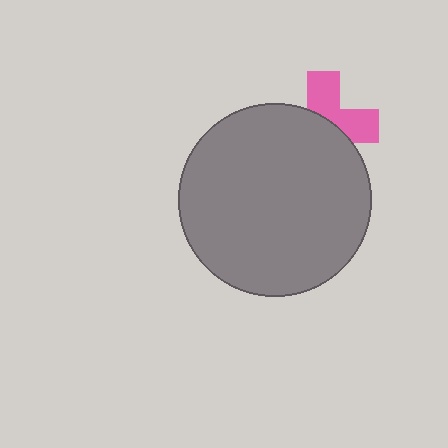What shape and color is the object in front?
The object in front is a gray circle.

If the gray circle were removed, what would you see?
You would see the complete pink cross.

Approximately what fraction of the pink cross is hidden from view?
Roughly 57% of the pink cross is hidden behind the gray circle.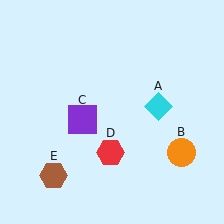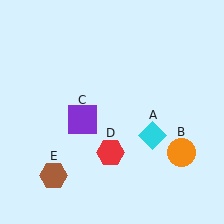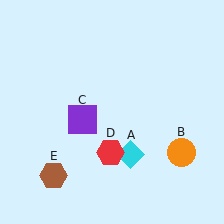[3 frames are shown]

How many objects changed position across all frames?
1 object changed position: cyan diamond (object A).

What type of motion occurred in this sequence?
The cyan diamond (object A) rotated clockwise around the center of the scene.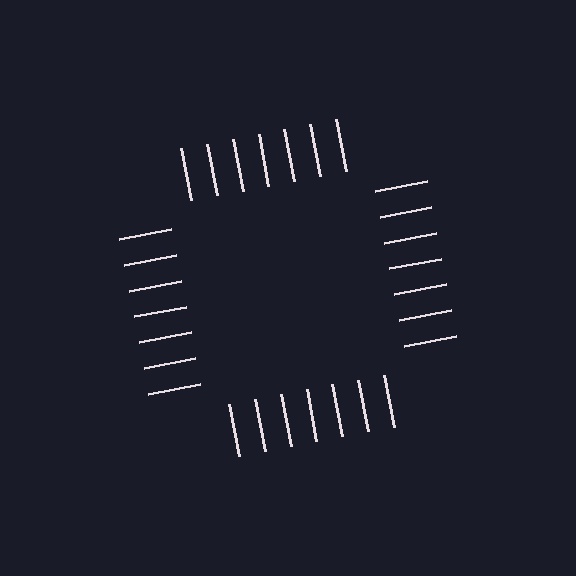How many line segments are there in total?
28 — 7 along each of the 4 edges.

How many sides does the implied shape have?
4 sides — the line-ends trace a square.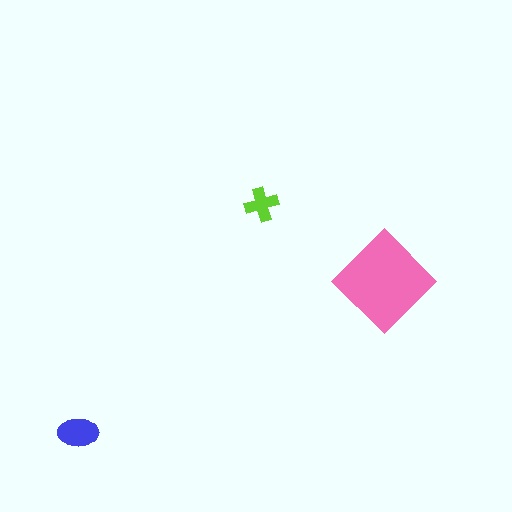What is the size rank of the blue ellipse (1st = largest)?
2nd.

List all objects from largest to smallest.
The pink diamond, the blue ellipse, the lime cross.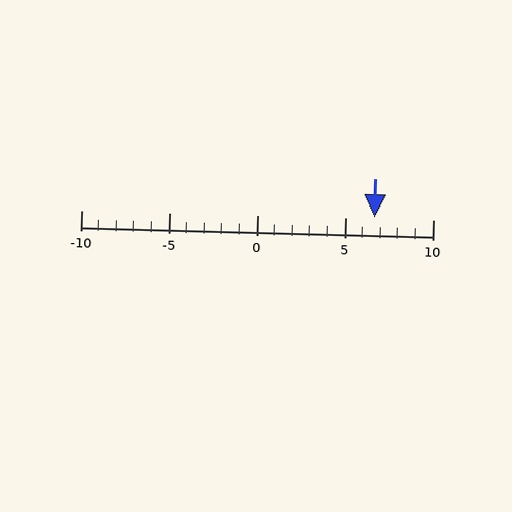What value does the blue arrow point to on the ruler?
The blue arrow points to approximately 7.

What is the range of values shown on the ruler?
The ruler shows values from -10 to 10.